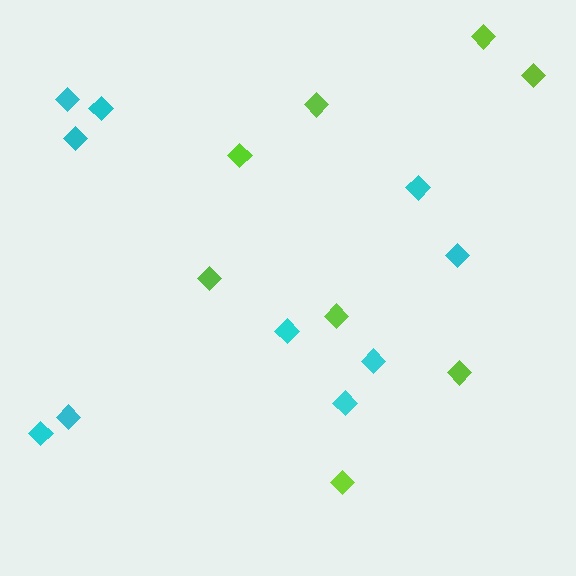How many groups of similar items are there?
There are 2 groups: one group of cyan diamonds (10) and one group of lime diamonds (8).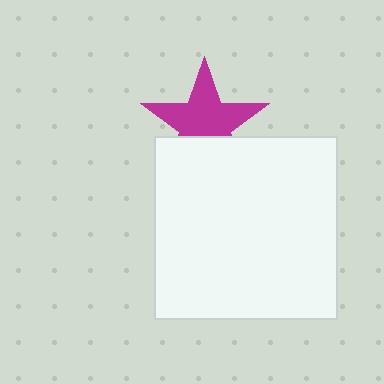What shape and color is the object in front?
The object in front is a white square.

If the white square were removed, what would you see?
You would see the complete magenta star.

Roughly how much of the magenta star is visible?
Most of it is visible (roughly 66%).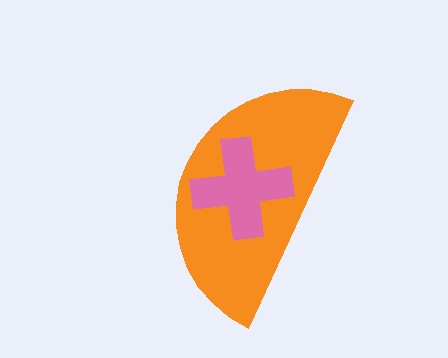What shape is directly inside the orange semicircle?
The pink cross.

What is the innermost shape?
The pink cross.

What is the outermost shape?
The orange semicircle.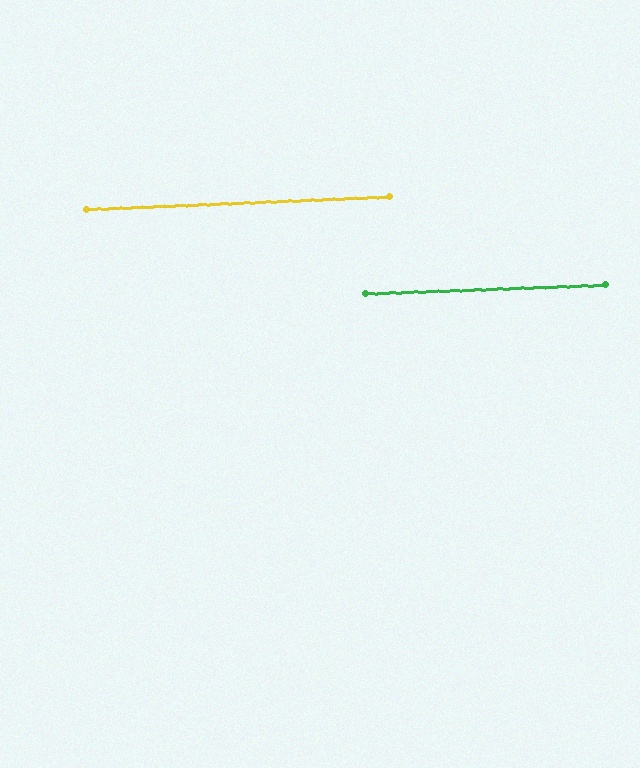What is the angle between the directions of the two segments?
Approximately 0 degrees.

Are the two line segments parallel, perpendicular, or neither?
Parallel — their directions differ by only 0.3°.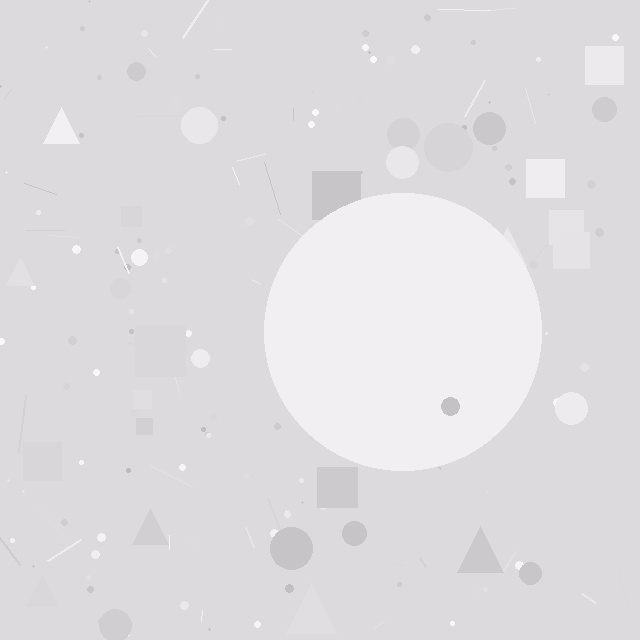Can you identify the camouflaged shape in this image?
The camouflaged shape is a circle.